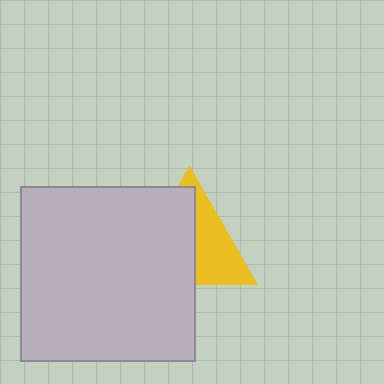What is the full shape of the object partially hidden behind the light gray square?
The partially hidden object is a yellow triangle.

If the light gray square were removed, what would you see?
You would see the complete yellow triangle.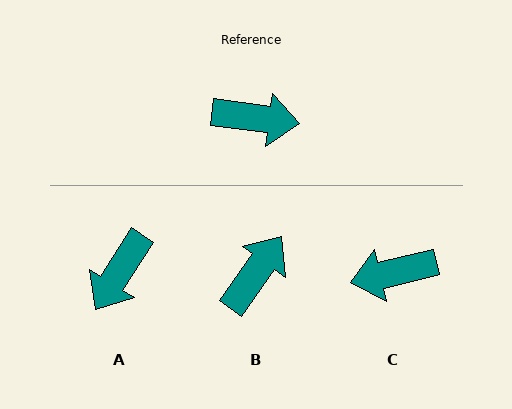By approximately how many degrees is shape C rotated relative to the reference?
Approximately 158 degrees clockwise.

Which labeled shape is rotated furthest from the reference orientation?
C, about 158 degrees away.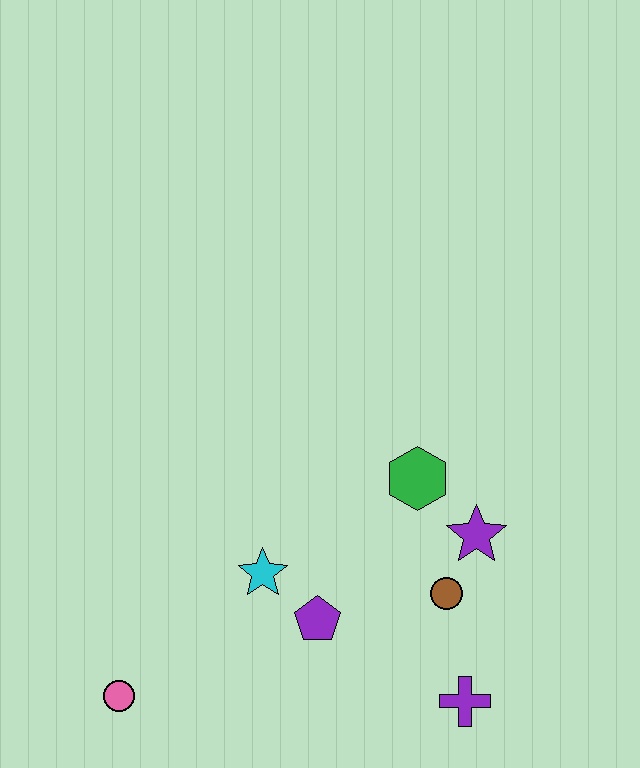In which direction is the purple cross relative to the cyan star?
The purple cross is to the right of the cyan star.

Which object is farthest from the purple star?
The pink circle is farthest from the purple star.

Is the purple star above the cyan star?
Yes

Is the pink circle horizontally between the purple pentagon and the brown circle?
No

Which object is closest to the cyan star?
The purple pentagon is closest to the cyan star.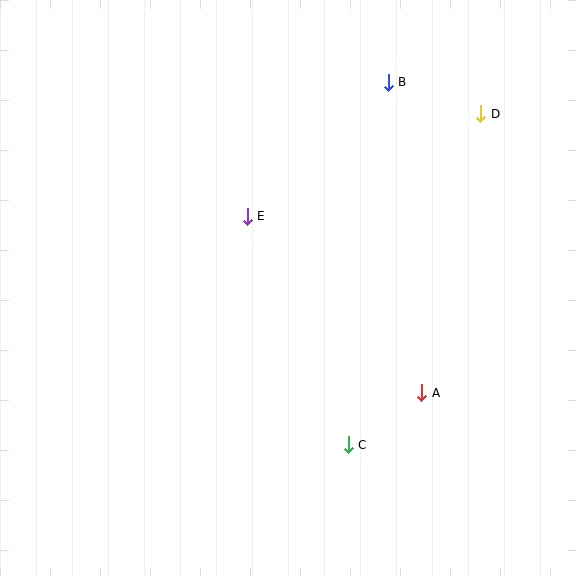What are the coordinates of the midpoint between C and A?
The midpoint between C and A is at (385, 419).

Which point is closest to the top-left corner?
Point E is closest to the top-left corner.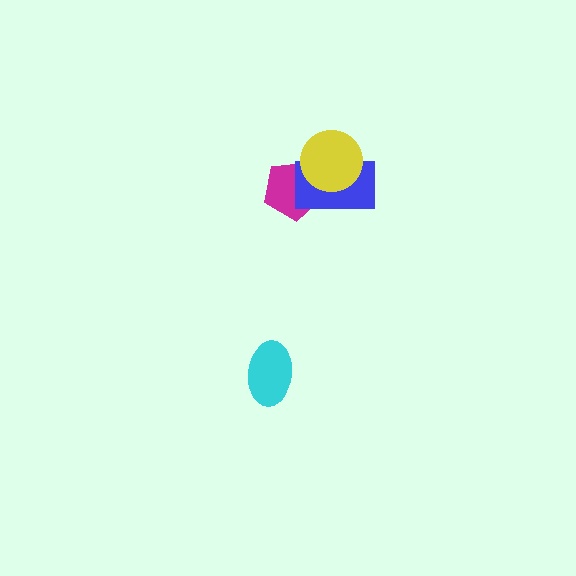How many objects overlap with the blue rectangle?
2 objects overlap with the blue rectangle.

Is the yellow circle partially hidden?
No, no other shape covers it.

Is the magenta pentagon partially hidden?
Yes, it is partially covered by another shape.